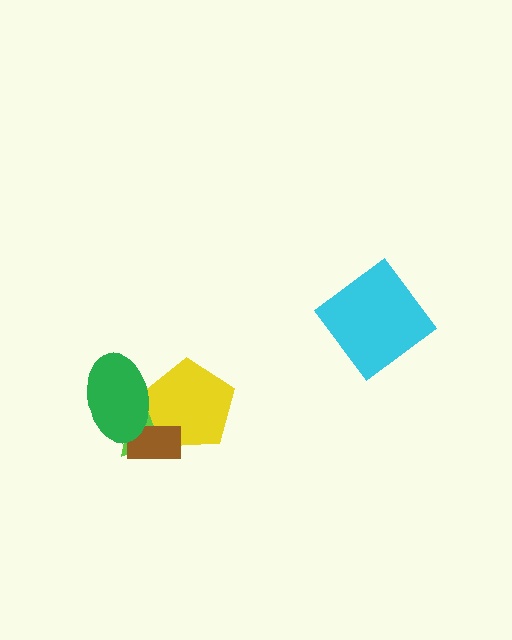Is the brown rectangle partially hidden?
Yes, it is partially covered by another shape.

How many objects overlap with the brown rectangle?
3 objects overlap with the brown rectangle.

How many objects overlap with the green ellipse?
3 objects overlap with the green ellipse.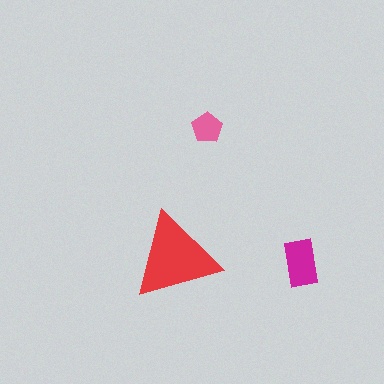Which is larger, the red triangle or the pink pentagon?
The red triangle.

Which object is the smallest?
The pink pentagon.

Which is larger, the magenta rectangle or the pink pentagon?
The magenta rectangle.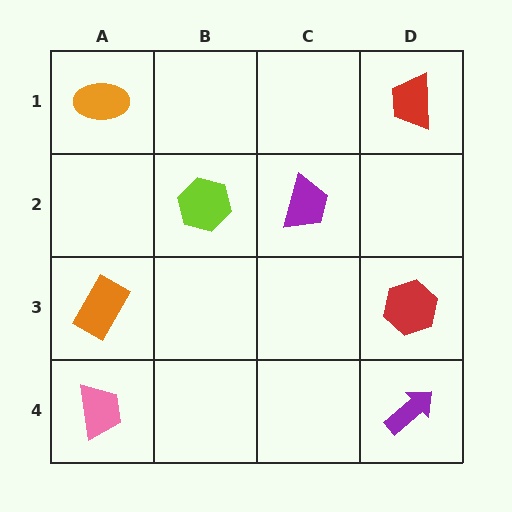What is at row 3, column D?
A red hexagon.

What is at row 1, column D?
A red trapezoid.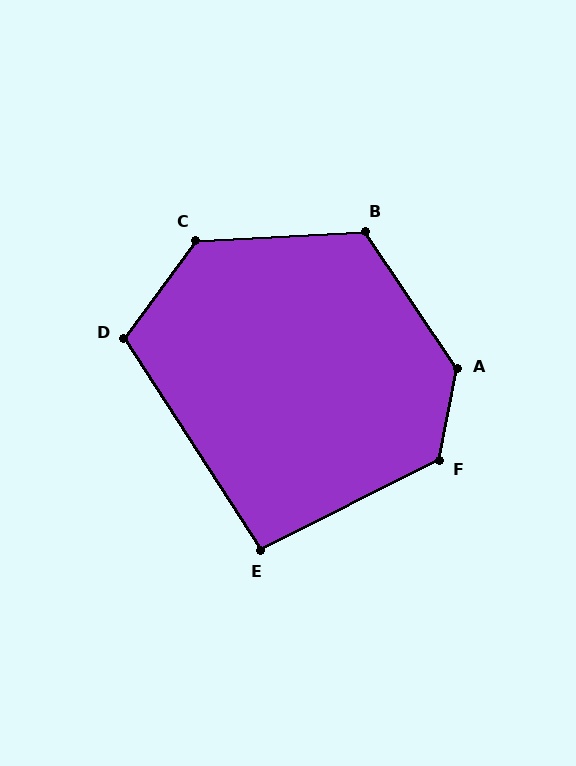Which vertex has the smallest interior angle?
E, at approximately 96 degrees.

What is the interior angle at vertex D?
Approximately 111 degrees (obtuse).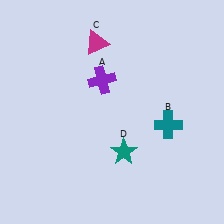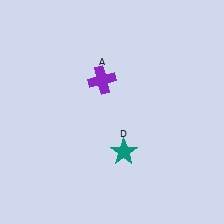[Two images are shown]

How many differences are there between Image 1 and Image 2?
There are 2 differences between the two images.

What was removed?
The magenta triangle (C), the teal cross (B) were removed in Image 2.